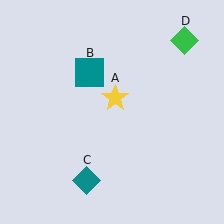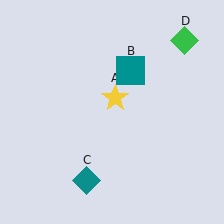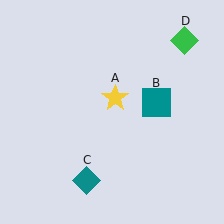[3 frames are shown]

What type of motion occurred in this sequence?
The teal square (object B) rotated clockwise around the center of the scene.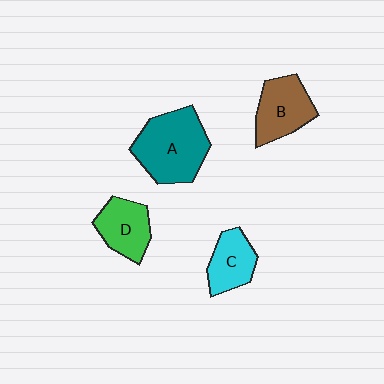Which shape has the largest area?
Shape A (teal).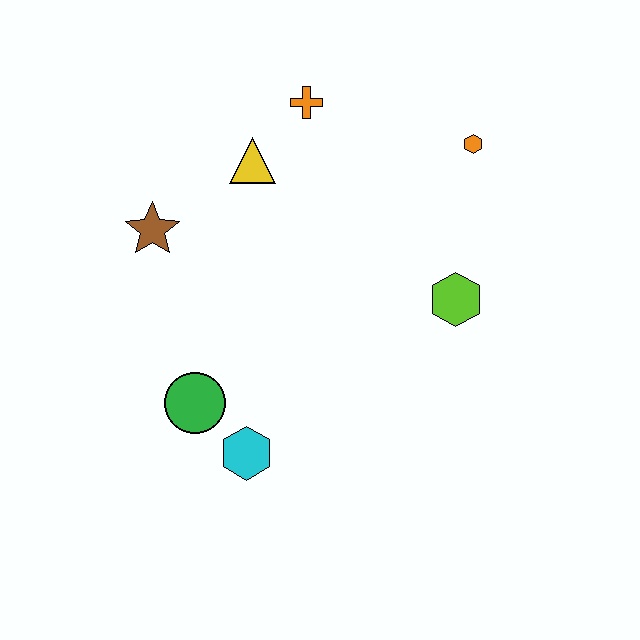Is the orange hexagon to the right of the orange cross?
Yes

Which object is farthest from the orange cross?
The cyan hexagon is farthest from the orange cross.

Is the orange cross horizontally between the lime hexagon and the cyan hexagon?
Yes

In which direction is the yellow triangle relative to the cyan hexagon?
The yellow triangle is above the cyan hexagon.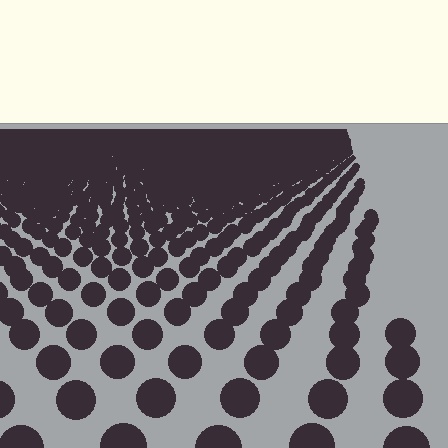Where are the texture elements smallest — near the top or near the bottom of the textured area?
Near the top.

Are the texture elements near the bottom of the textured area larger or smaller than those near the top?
Larger. Near the bottom, elements are closer to the viewer and appear at a bigger on-screen size.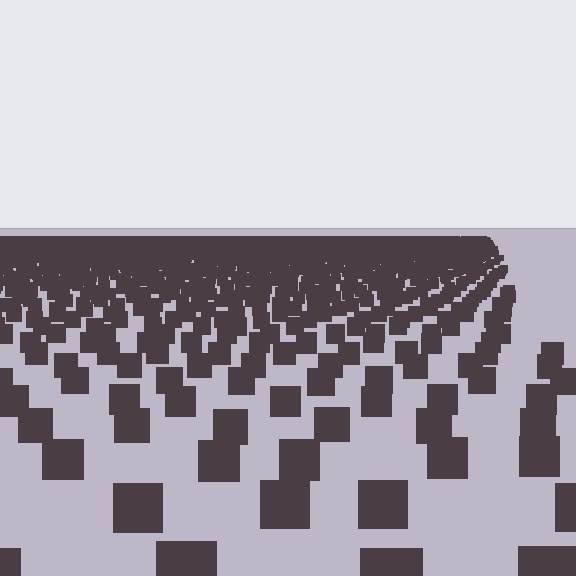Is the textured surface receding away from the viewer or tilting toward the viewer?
The surface is receding away from the viewer. Texture elements get smaller and denser toward the top.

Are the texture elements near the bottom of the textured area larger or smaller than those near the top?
Larger. Near the bottom, elements are closer to the viewer and appear at a bigger on-screen size.